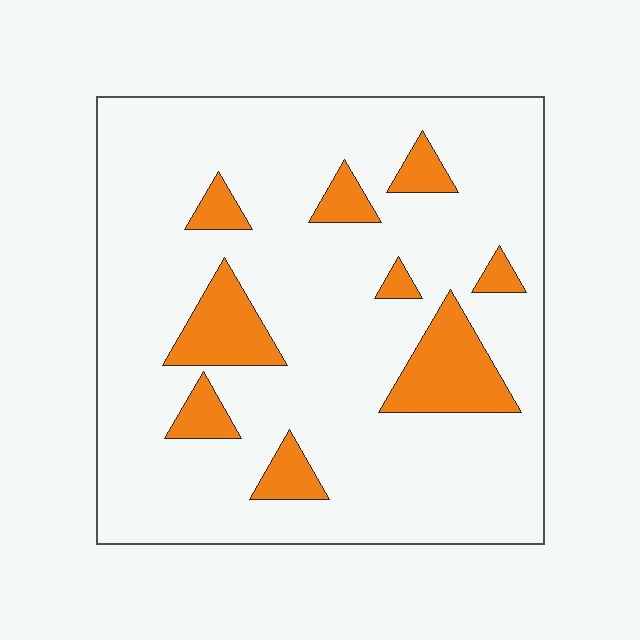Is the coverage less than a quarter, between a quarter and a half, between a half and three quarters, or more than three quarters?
Less than a quarter.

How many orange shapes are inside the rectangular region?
9.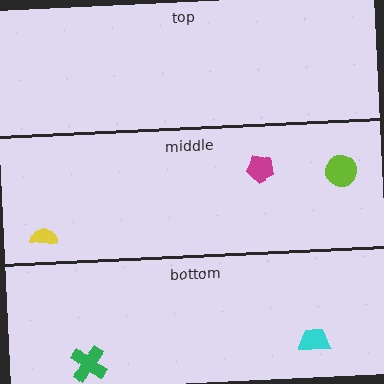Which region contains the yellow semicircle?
The middle region.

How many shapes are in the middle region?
3.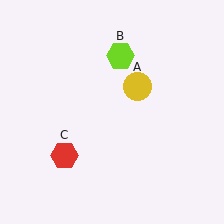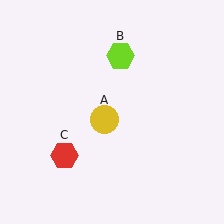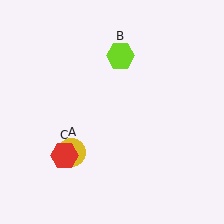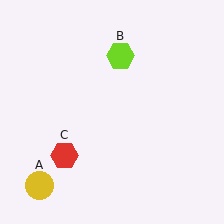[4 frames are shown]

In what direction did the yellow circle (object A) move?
The yellow circle (object A) moved down and to the left.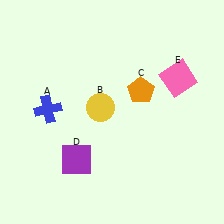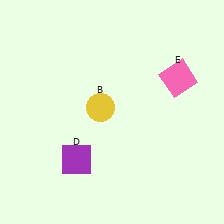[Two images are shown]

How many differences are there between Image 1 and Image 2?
There are 2 differences between the two images.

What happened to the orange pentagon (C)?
The orange pentagon (C) was removed in Image 2. It was in the top-right area of Image 1.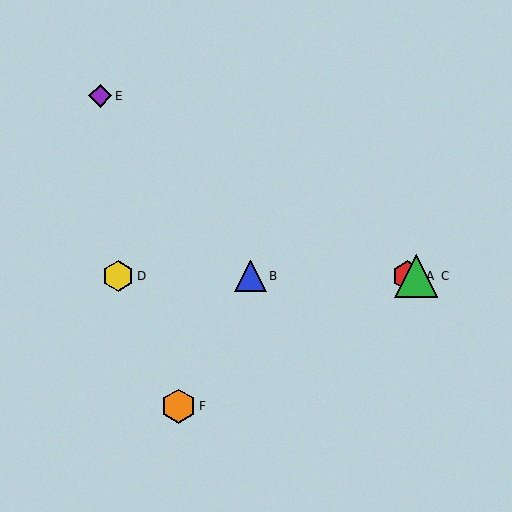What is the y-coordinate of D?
Object D is at y≈276.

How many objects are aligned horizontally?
4 objects (A, B, C, D) are aligned horizontally.